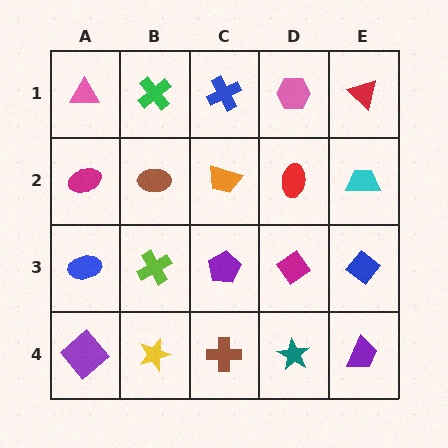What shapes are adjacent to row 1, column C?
An orange trapezoid (row 2, column C), a green cross (row 1, column B), a pink hexagon (row 1, column D).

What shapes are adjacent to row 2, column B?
A green cross (row 1, column B), a lime cross (row 3, column B), a magenta ellipse (row 2, column A), an orange trapezoid (row 2, column C).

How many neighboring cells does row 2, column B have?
4.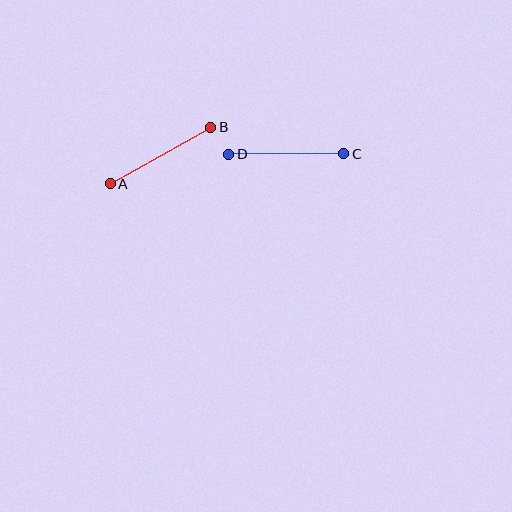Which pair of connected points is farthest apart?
Points A and B are farthest apart.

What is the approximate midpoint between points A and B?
The midpoint is at approximately (161, 156) pixels.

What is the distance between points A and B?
The distance is approximately 115 pixels.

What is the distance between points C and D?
The distance is approximately 115 pixels.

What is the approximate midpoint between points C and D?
The midpoint is at approximately (286, 154) pixels.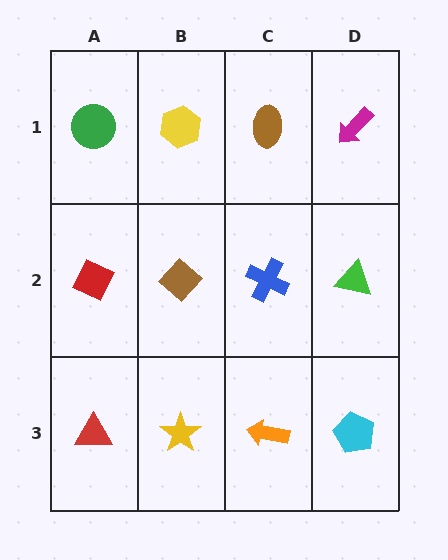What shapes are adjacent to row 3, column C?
A blue cross (row 2, column C), a yellow star (row 3, column B), a cyan pentagon (row 3, column D).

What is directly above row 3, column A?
A red diamond.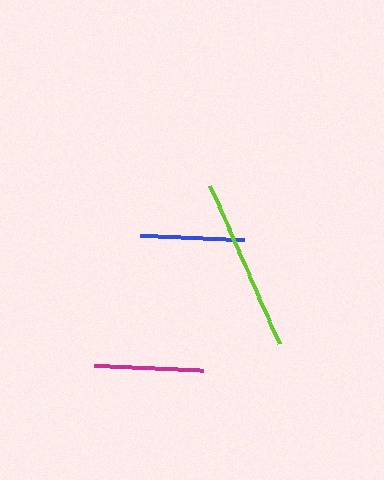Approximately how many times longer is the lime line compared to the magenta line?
The lime line is approximately 1.6 times the length of the magenta line.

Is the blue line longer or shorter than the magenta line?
The magenta line is longer than the blue line.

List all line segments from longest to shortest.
From longest to shortest: lime, magenta, blue.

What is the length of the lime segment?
The lime segment is approximately 173 pixels long.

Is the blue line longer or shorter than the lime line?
The lime line is longer than the blue line.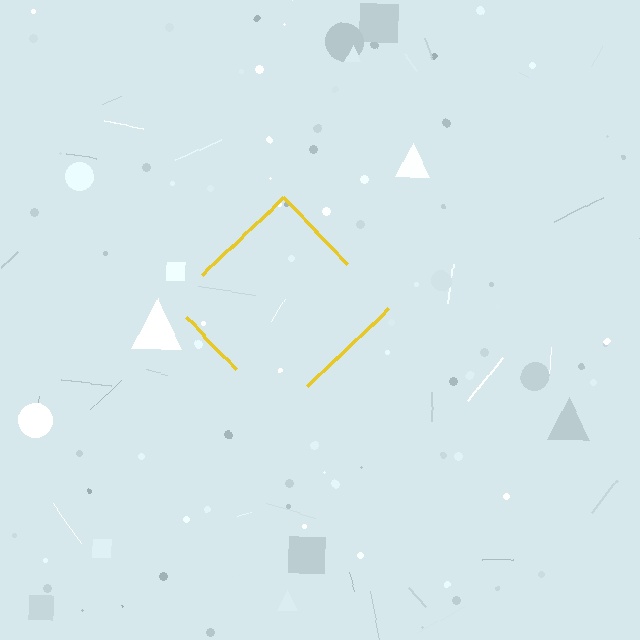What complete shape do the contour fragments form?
The contour fragments form a diamond.